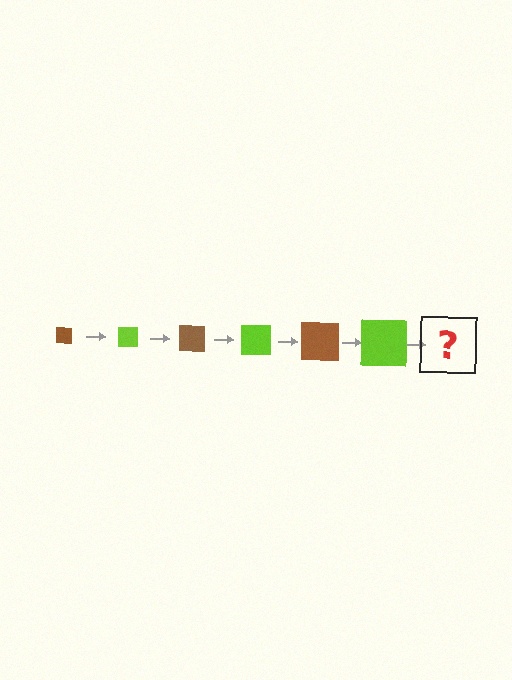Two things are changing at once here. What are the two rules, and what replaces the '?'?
The two rules are that the square grows larger each step and the color cycles through brown and lime. The '?' should be a brown square, larger than the previous one.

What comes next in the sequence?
The next element should be a brown square, larger than the previous one.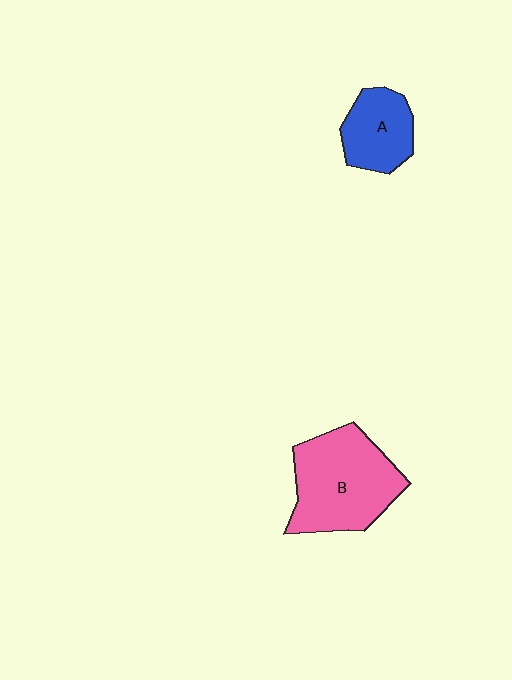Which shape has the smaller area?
Shape A (blue).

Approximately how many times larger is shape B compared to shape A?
Approximately 1.8 times.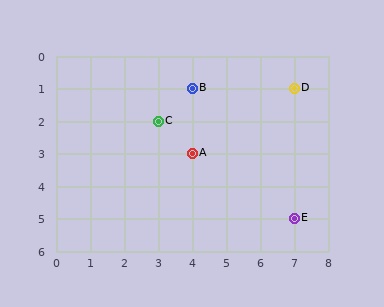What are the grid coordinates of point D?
Point D is at grid coordinates (7, 1).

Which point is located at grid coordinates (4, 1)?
Point B is at (4, 1).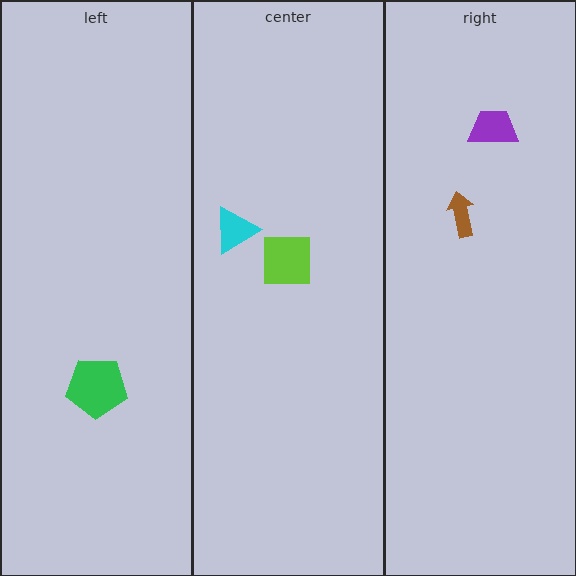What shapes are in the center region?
The cyan triangle, the lime square.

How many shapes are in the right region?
2.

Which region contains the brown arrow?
The right region.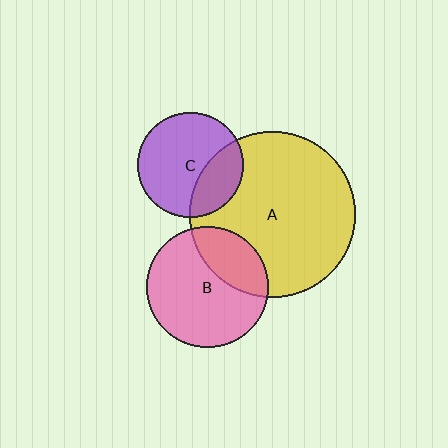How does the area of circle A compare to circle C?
Approximately 2.5 times.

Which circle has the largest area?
Circle A (yellow).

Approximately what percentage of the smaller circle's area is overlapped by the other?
Approximately 30%.